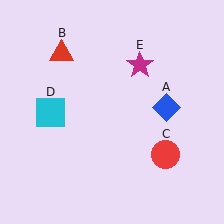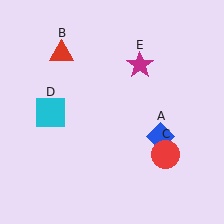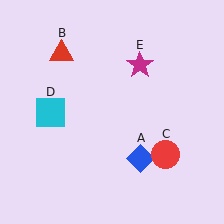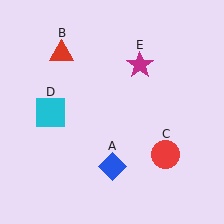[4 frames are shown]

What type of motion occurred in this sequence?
The blue diamond (object A) rotated clockwise around the center of the scene.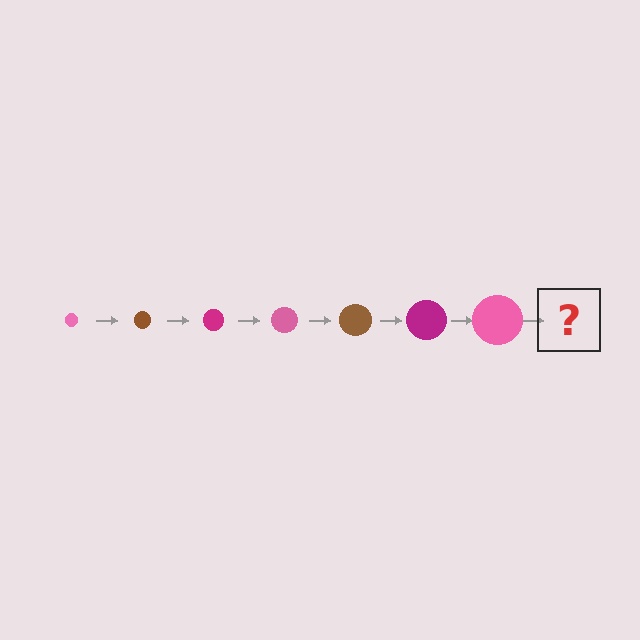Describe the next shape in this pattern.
It should be a brown circle, larger than the previous one.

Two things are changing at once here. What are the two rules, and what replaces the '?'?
The two rules are that the circle grows larger each step and the color cycles through pink, brown, and magenta. The '?' should be a brown circle, larger than the previous one.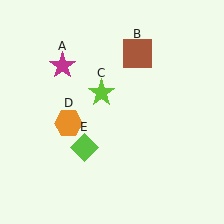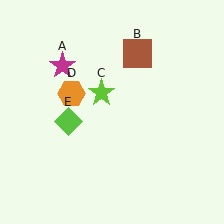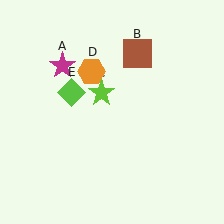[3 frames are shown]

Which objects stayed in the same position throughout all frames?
Magenta star (object A) and brown square (object B) and lime star (object C) remained stationary.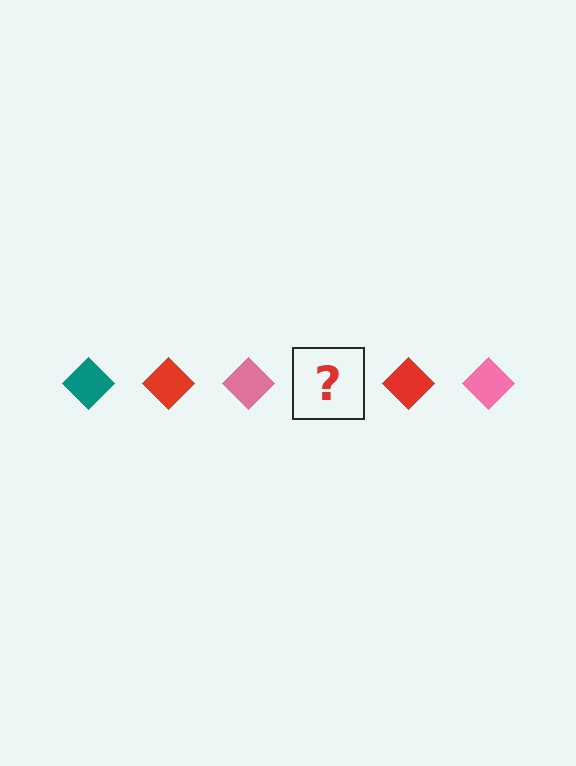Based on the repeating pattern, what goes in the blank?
The blank should be a teal diamond.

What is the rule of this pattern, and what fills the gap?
The rule is that the pattern cycles through teal, red, pink diamonds. The gap should be filled with a teal diamond.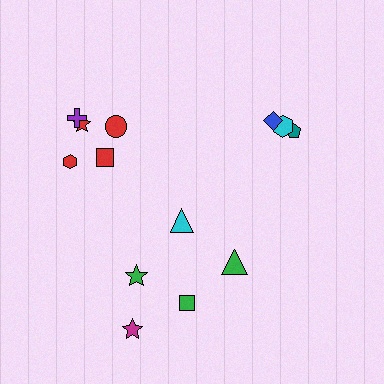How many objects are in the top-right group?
There are 3 objects.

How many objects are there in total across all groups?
There are 13 objects.